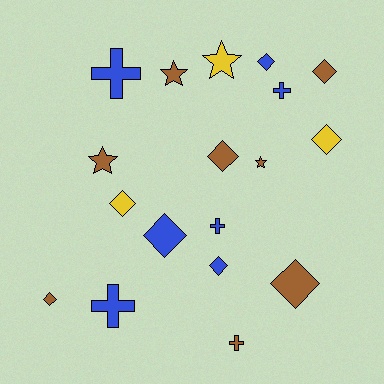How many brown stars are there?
There are 3 brown stars.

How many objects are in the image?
There are 18 objects.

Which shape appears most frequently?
Diamond, with 9 objects.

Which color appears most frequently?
Brown, with 8 objects.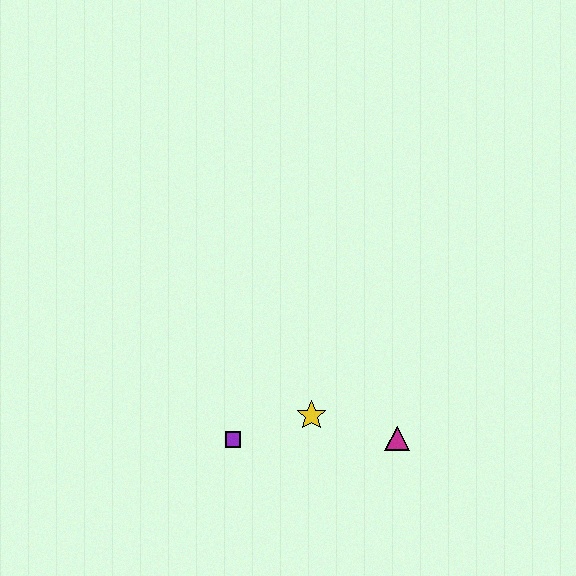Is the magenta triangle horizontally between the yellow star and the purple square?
No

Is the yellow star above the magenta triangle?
Yes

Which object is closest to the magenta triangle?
The yellow star is closest to the magenta triangle.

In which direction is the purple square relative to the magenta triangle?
The purple square is to the left of the magenta triangle.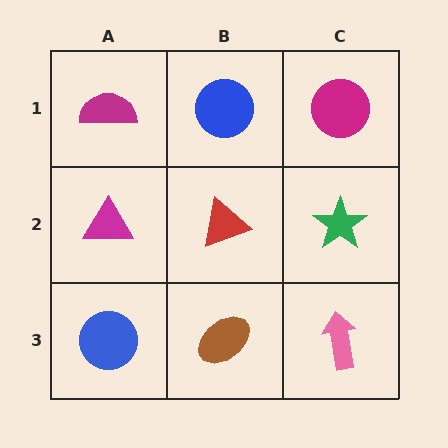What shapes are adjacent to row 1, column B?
A red triangle (row 2, column B), a magenta semicircle (row 1, column A), a magenta circle (row 1, column C).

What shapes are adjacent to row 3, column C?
A green star (row 2, column C), a brown ellipse (row 3, column B).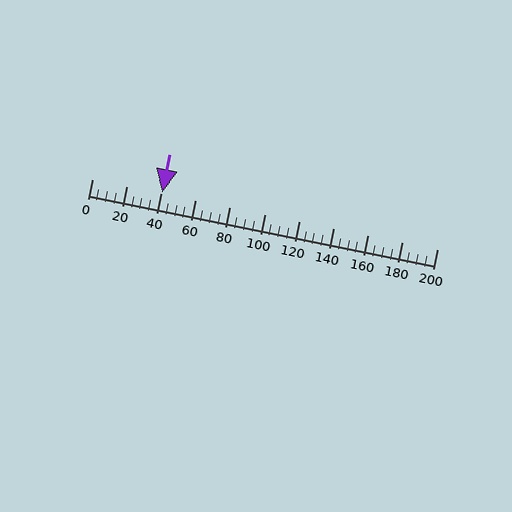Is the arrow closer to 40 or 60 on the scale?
The arrow is closer to 40.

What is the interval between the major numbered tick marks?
The major tick marks are spaced 20 units apart.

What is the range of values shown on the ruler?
The ruler shows values from 0 to 200.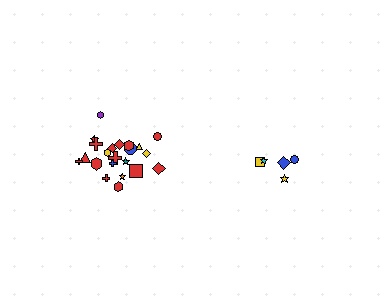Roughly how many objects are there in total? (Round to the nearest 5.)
Roughly 25 objects in total.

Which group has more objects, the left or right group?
The left group.